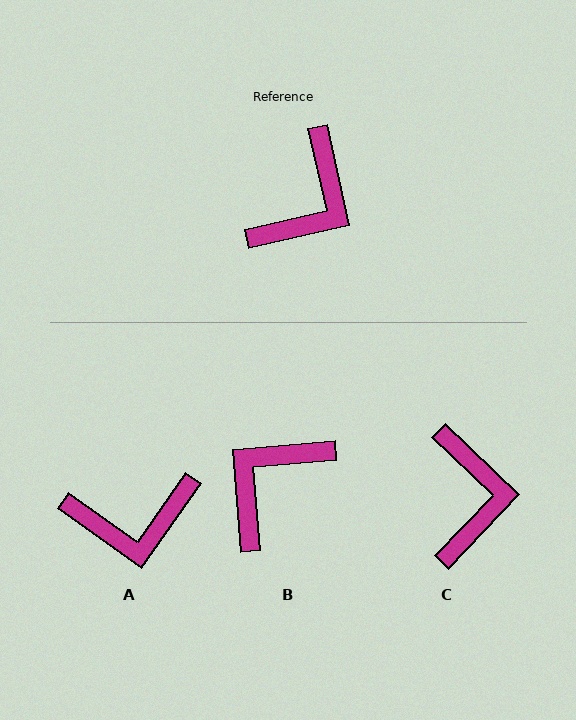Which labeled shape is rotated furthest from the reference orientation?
B, about 172 degrees away.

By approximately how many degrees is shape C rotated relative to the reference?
Approximately 33 degrees counter-clockwise.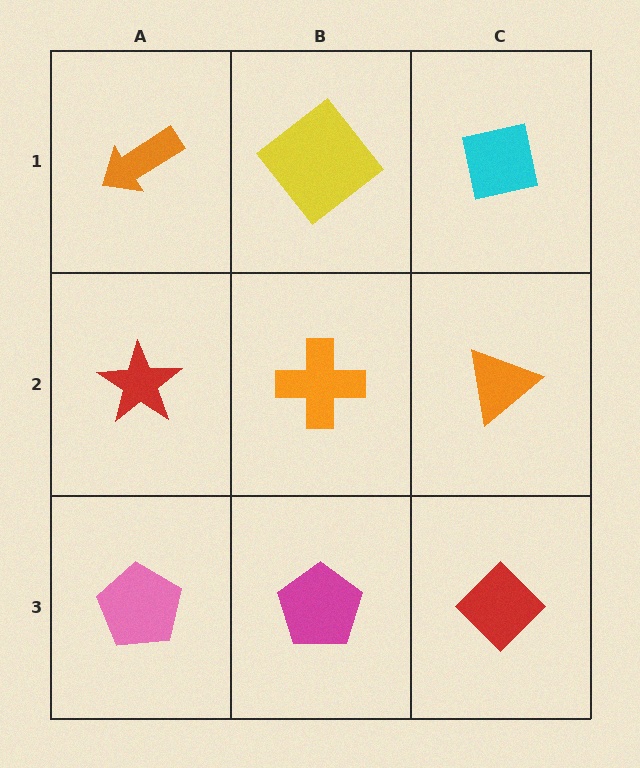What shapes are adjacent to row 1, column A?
A red star (row 2, column A), a yellow diamond (row 1, column B).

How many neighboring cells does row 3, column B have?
3.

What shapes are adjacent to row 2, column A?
An orange arrow (row 1, column A), a pink pentagon (row 3, column A), an orange cross (row 2, column B).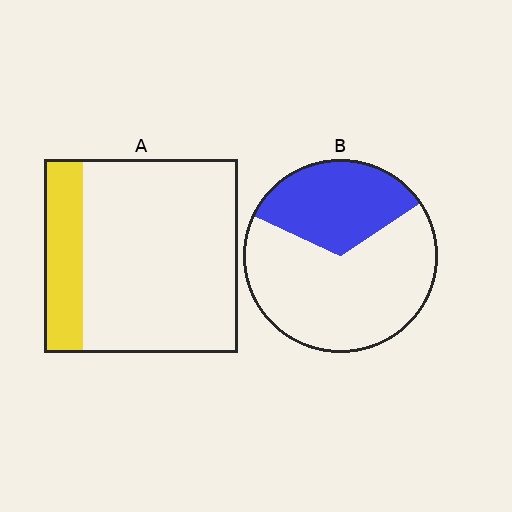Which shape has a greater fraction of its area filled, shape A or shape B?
Shape B.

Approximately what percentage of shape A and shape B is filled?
A is approximately 20% and B is approximately 35%.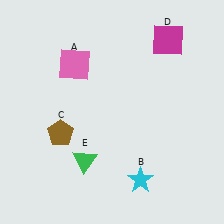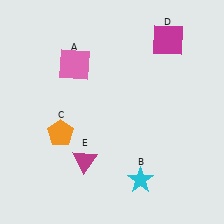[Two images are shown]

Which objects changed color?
C changed from brown to orange. E changed from green to magenta.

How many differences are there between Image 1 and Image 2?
There are 2 differences between the two images.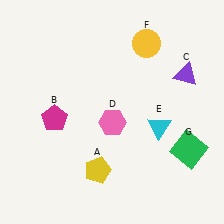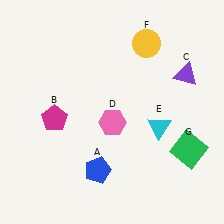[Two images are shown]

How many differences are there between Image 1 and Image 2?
There is 1 difference between the two images.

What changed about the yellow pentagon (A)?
In Image 1, A is yellow. In Image 2, it changed to blue.